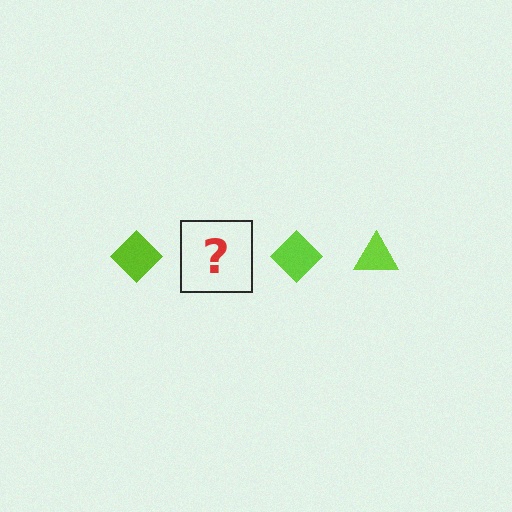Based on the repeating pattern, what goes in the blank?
The blank should be a lime triangle.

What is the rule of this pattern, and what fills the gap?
The rule is that the pattern cycles through diamond, triangle shapes in lime. The gap should be filled with a lime triangle.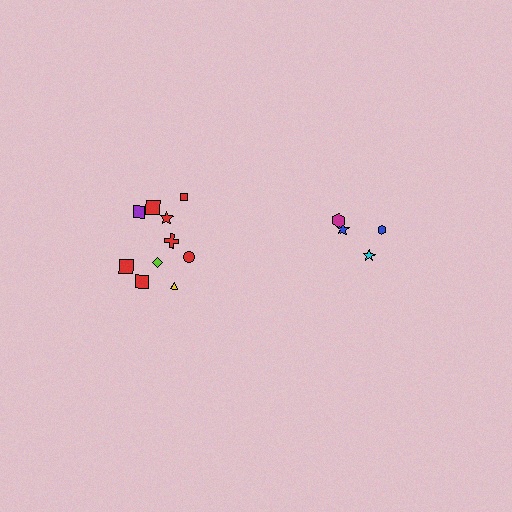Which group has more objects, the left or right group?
The left group.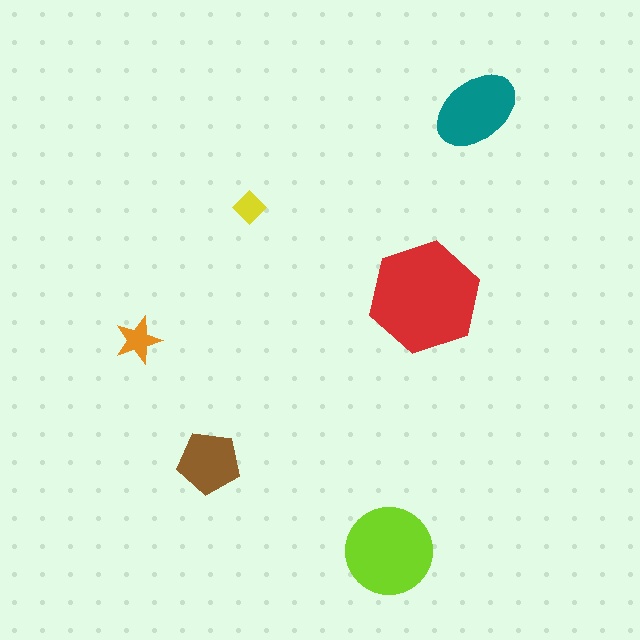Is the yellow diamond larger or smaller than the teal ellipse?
Smaller.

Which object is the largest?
The red hexagon.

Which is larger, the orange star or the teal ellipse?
The teal ellipse.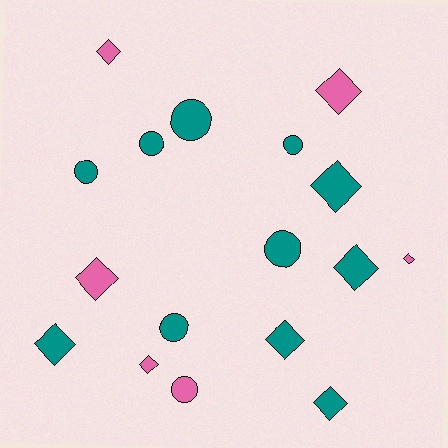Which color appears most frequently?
Teal, with 11 objects.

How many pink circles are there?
There is 1 pink circle.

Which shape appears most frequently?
Diamond, with 10 objects.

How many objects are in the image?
There are 17 objects.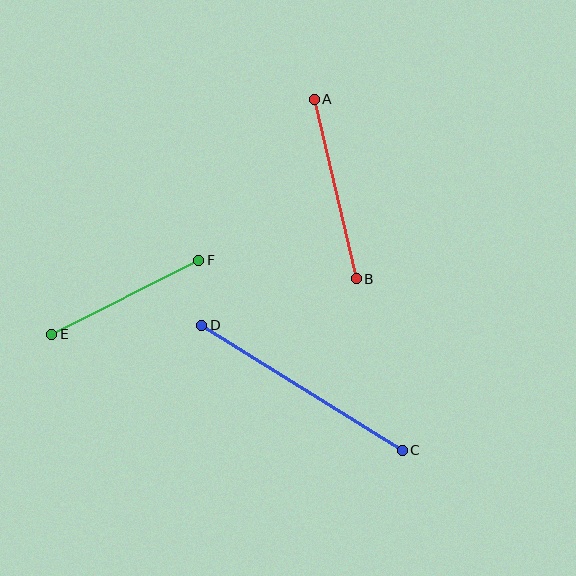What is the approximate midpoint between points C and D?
The midpoint is at approximately (302, 388) pixels.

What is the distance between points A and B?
The distance is approximately 184 pixels.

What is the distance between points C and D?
The distance is approximately 237 pixels.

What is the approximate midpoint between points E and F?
The midpoint is at approximately (125, 297) pixels.